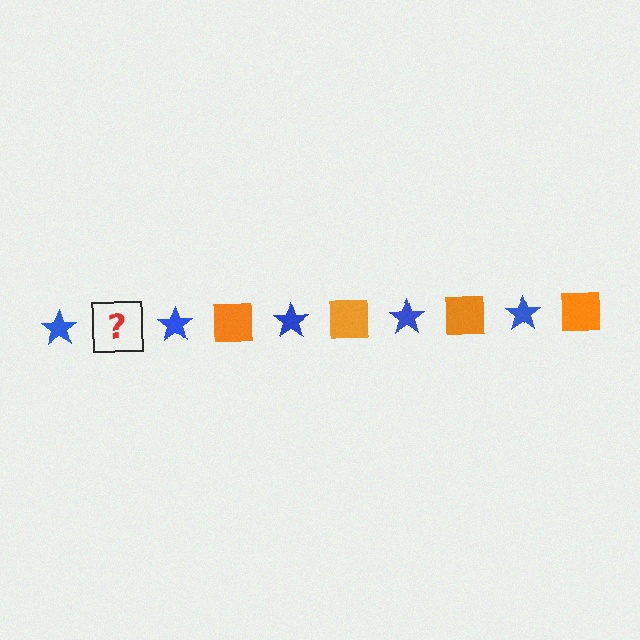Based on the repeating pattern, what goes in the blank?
The blank should be an orange square.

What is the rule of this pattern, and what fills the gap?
The rule is that the pattern alternates between blue star and orange square. The gap should be filled with an orange square.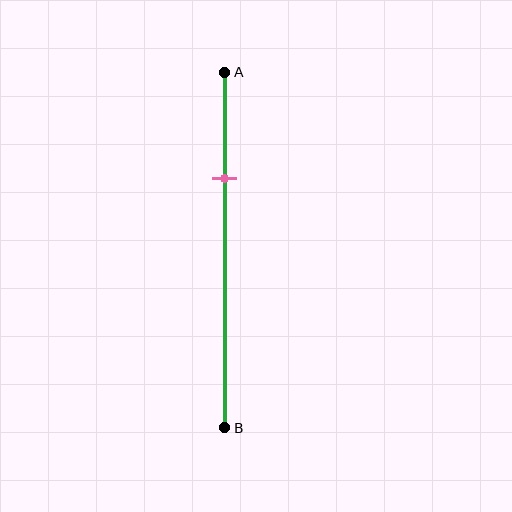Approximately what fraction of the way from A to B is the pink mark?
The pink mark is approximately 30% of the way from A to B.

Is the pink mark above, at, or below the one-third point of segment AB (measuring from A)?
The pink mark is above the one-third point of segment AB.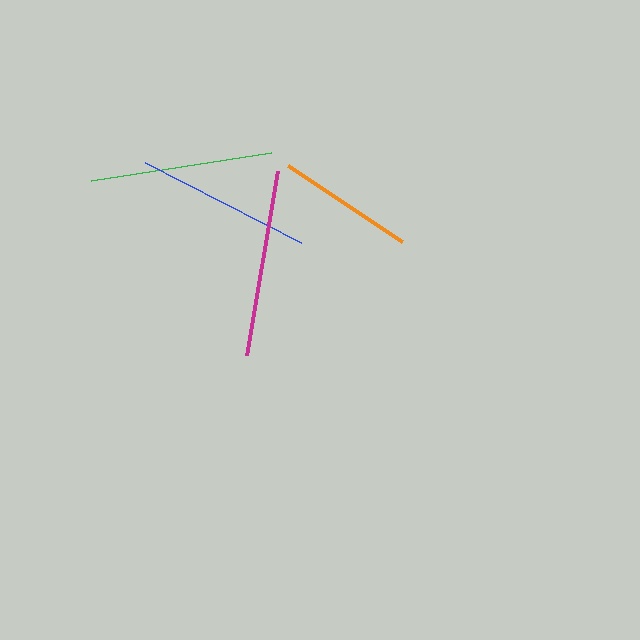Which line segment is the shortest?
The orange line is the shortest at approximately 137 pixels.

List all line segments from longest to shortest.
From longest to shortest: magenta, green, blue, orange.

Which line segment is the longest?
The magenta line is the longest at approximately 187 pixels.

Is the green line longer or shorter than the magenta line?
The magenta line is longer than the green line.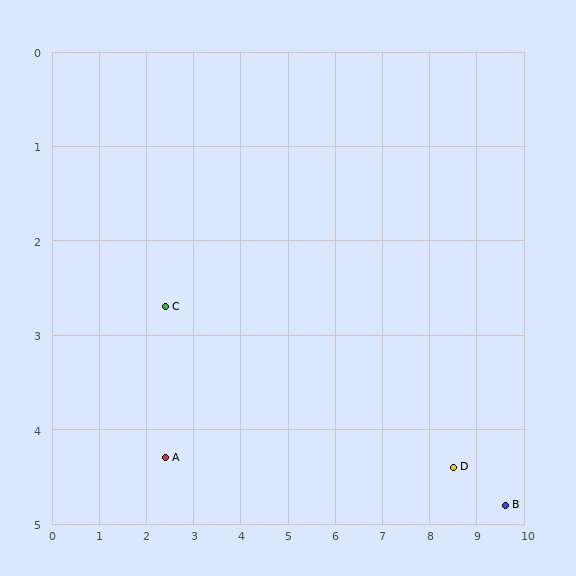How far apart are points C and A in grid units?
Points C and A are about 1.6 grid units apart.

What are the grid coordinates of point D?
Point D is at approximately (8.5, 4.4).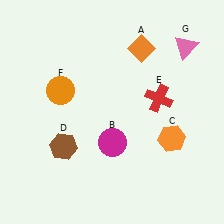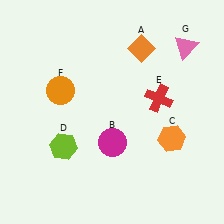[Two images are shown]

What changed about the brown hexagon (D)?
In Image 1, D is brown. In Image 2, it changed to lime.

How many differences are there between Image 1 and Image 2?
There is 1 difference between the two images.